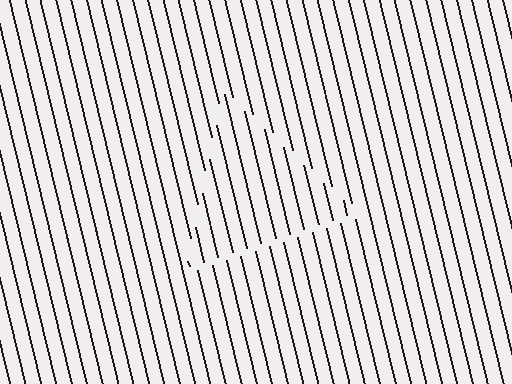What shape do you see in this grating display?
An illusory triangle. The interior of the shape contains the same grating, shifted by half a period — the contour is defined by the phase discontinuity where line-ends from the inner and outer gratings abut.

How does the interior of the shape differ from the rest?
The interior of the shape contains the same grating, shifted by half a period — the contour is defined by the phase discontinuity where line-ends from the inner and outer gratings abut.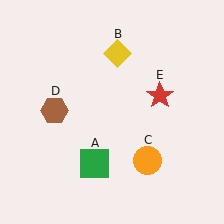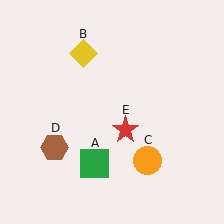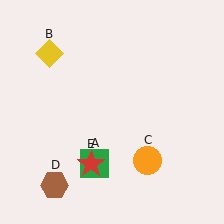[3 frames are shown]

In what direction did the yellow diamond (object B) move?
The yellow diamond (object B) moved left.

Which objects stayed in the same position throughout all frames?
Green square (object A) and orange circle (object C) remained stationary.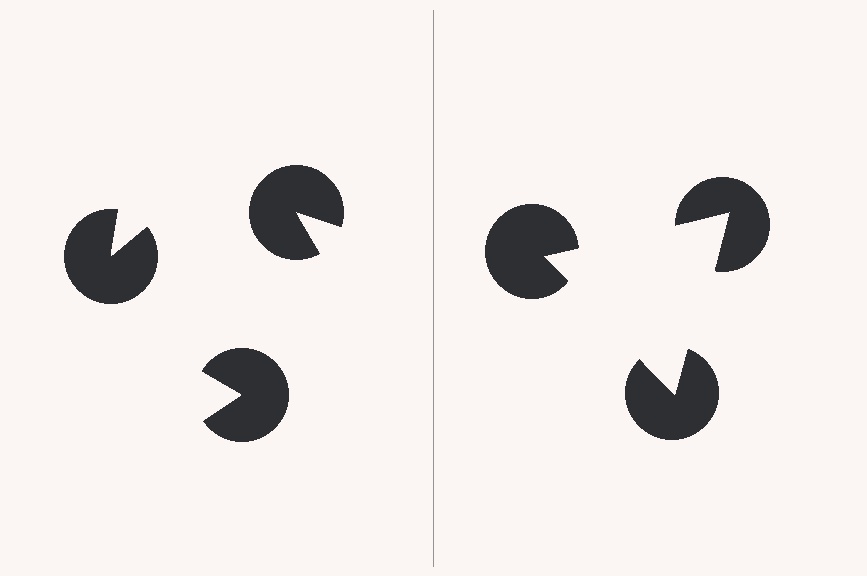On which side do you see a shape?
An illusory triangle appears on the right side. On the left side the wedge cuts are rotated, so no coherent shape forms.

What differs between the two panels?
The pac-man discs are positioned identically on both sides; only the wedge orientations differ. On the right they align to a triangle; on the left they are misaligned.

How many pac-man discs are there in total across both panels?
6 — 3 on each side.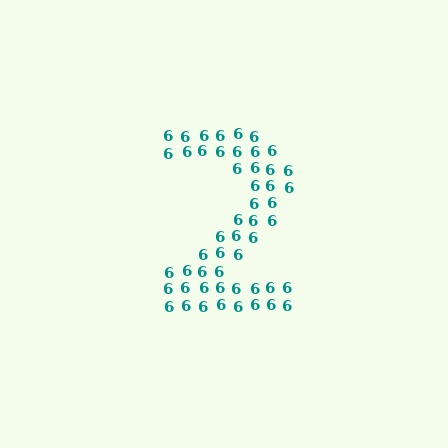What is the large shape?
The large shape is the digit 2.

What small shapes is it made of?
It is made of small digit 6's.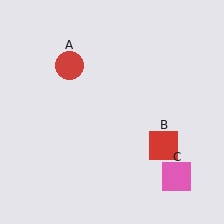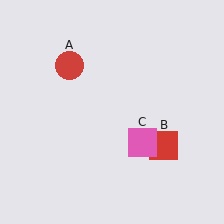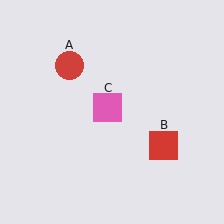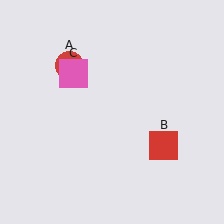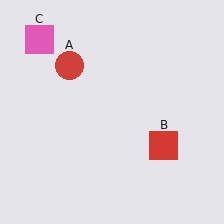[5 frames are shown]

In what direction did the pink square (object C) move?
The pink square (object C) moved up and to the left.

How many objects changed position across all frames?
1 object changed position: pink square (object C).